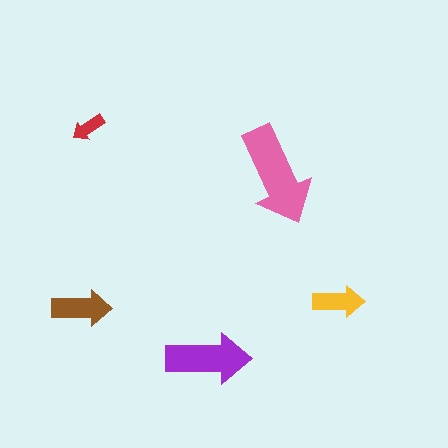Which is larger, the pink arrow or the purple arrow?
The pink one.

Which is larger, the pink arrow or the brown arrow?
The pink one.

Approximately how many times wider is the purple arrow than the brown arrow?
About 1.5 times wider.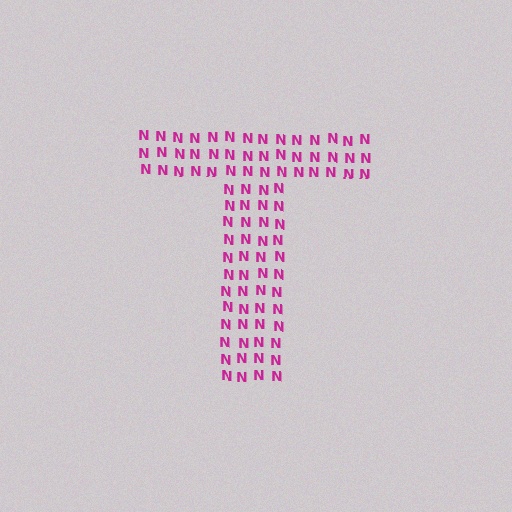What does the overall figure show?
The overall figure shows the letter T.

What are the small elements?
The small elements are letter N's.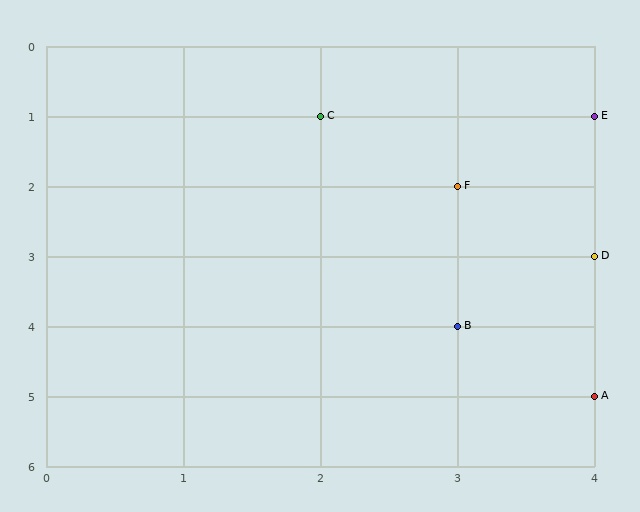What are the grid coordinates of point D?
Point D is at grid coordinates (4, 3).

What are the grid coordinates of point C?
Point C is at grid coordinates (2, 1).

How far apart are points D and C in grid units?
Points D and C are 2 columns and 2 rows apart (about 2.8 grid units diagonally).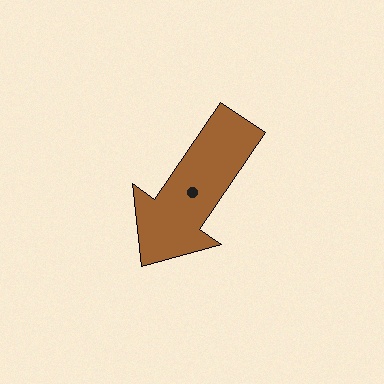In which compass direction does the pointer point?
Southwest.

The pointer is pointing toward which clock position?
Roughly 7 o'clock.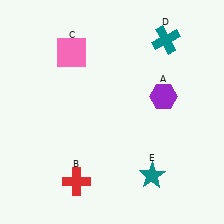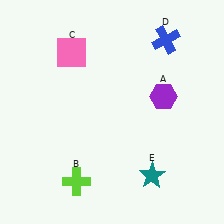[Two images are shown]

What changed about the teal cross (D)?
In Image 1, D is teal. In Image 2, it changed to blue.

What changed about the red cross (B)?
In Image 1, B is red. In Image 2, it changed to lime.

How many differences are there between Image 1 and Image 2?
There are 2 differences between the two images.